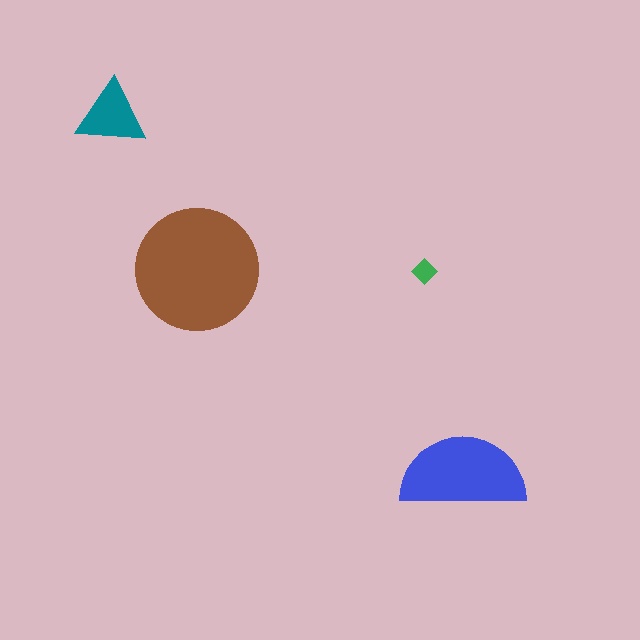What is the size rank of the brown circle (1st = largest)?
1st.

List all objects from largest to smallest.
The brown circle, the blue semicircle, the teal triangle, the green diamond.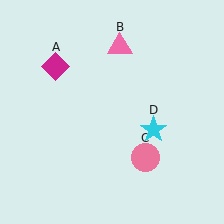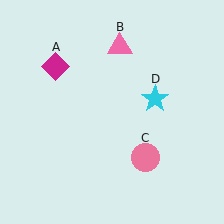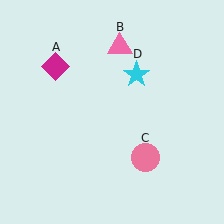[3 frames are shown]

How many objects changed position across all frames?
1 object changed position: cyan star (object D).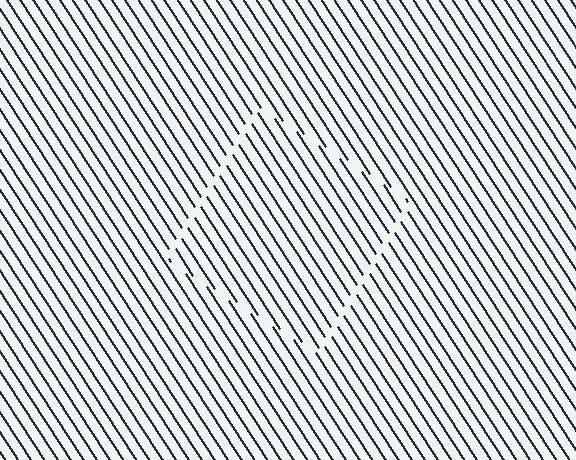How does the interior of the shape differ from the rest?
The interior of the shape contains the same grating, shifted by half a period — the contour is defined by the phase discontinuity where line-ends from the inner and outer gratings abut.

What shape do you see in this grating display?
An illusory square. The interior of the shape contains the same grating, shifted by half a period — the contour is defined by the phase discontinuity where line-ends from the inner and outer gratings abut.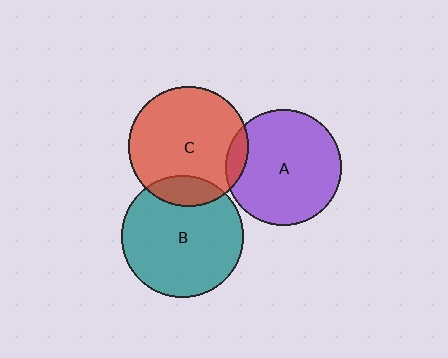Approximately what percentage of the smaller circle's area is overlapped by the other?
Approximately 15%.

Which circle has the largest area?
Circle B (teal).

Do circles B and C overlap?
Yes.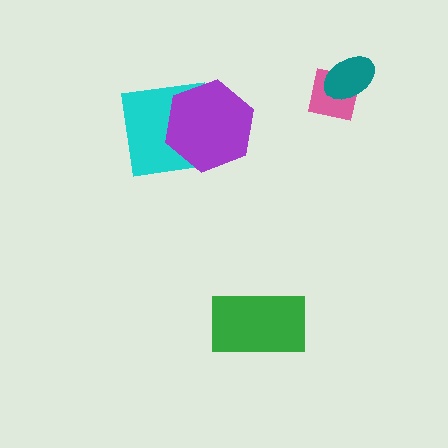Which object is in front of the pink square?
The teal ellipse is in front of the pink square.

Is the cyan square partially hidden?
Yes, it is partially covered by another shape.